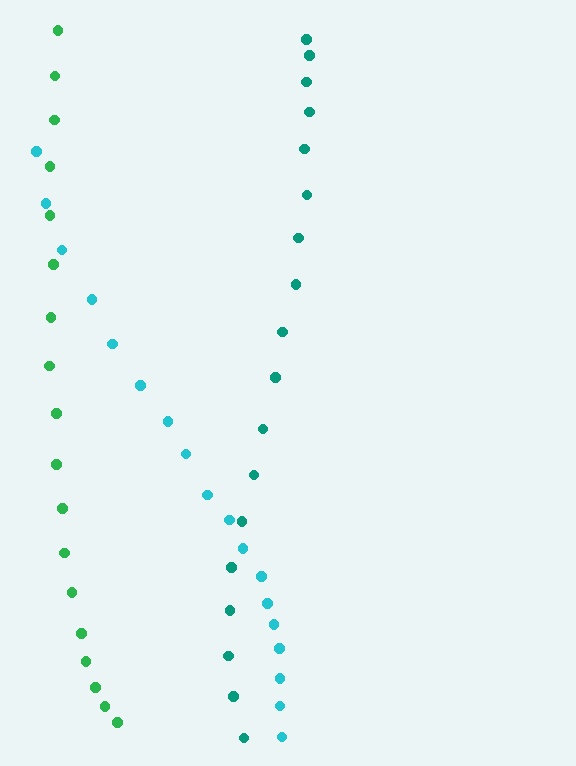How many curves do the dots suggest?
There are 3 distinct paths.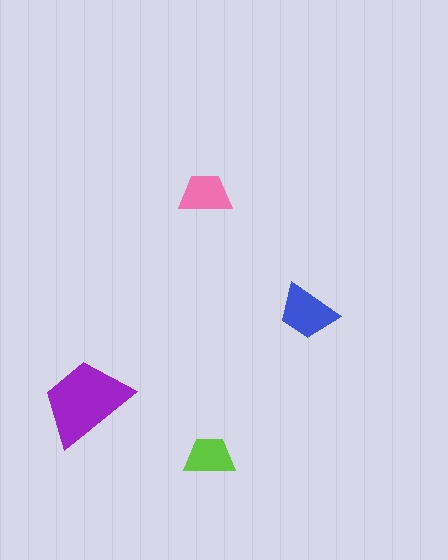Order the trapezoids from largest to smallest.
the purple one, the blue one, the pink one, the lime one.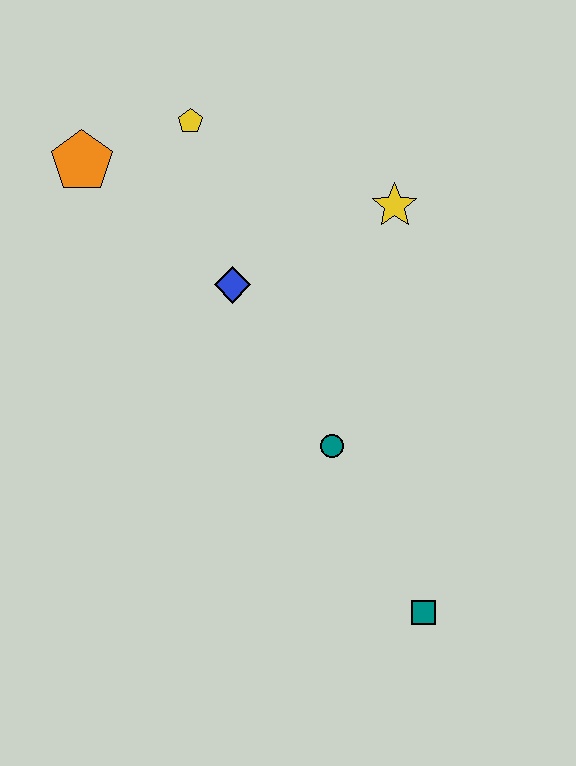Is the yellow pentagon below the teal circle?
No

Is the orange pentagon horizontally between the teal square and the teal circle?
No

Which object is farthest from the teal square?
The orange pentagon is farthest from the teal square.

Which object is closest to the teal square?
The teal circle is closest to the teal square.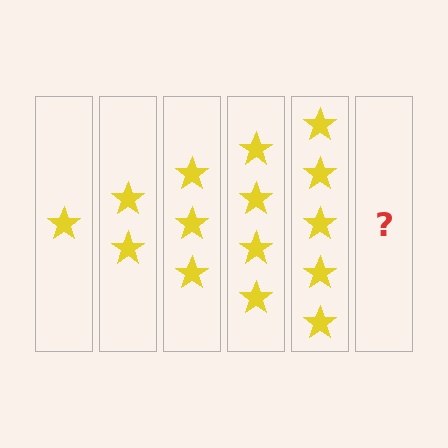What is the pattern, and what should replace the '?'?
The pattern is that each step adds one more star. The '?' should be 6 stars.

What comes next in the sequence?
The next element should be 6 stars.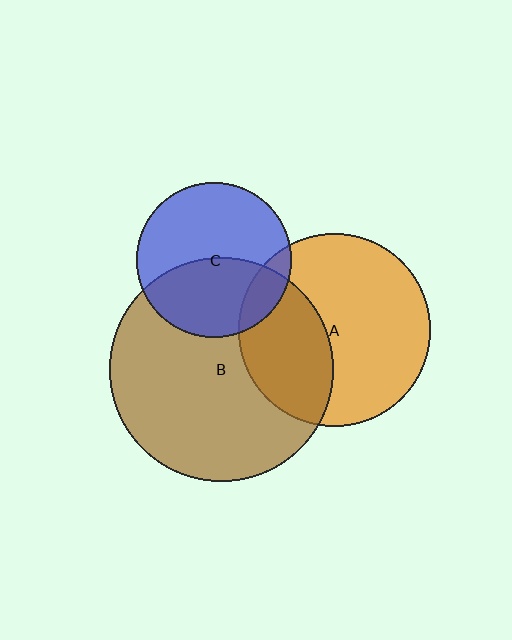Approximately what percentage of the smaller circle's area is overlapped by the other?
Approximately 35%.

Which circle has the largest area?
Circle B (brown).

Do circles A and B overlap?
Yes.